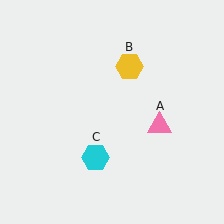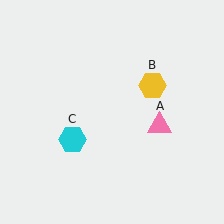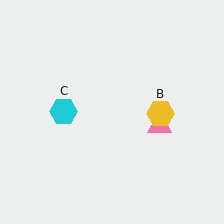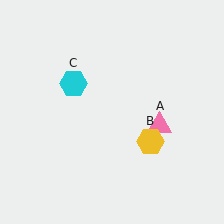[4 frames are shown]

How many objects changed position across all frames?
2 objects changed position: yellow hexagon (object B), cyan hexagon (object C).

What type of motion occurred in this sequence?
The yellow hexagon (object B), cyan hexagon (object C) rotated clockwise around the center of the scene.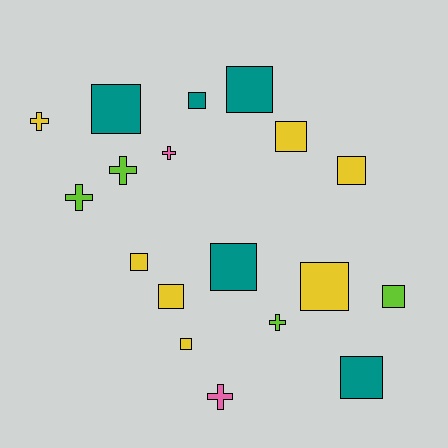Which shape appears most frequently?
Square, with 12 objects.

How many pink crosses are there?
There are 2 pink crosses.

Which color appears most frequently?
Yellow, with 7 objects.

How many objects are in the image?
There are 18 objects.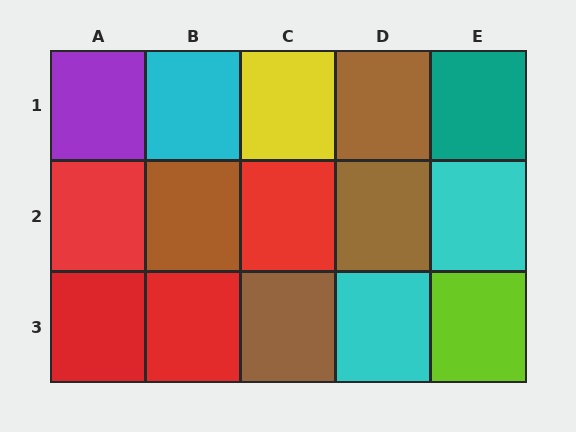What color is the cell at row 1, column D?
Brown.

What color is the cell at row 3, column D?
Cyan.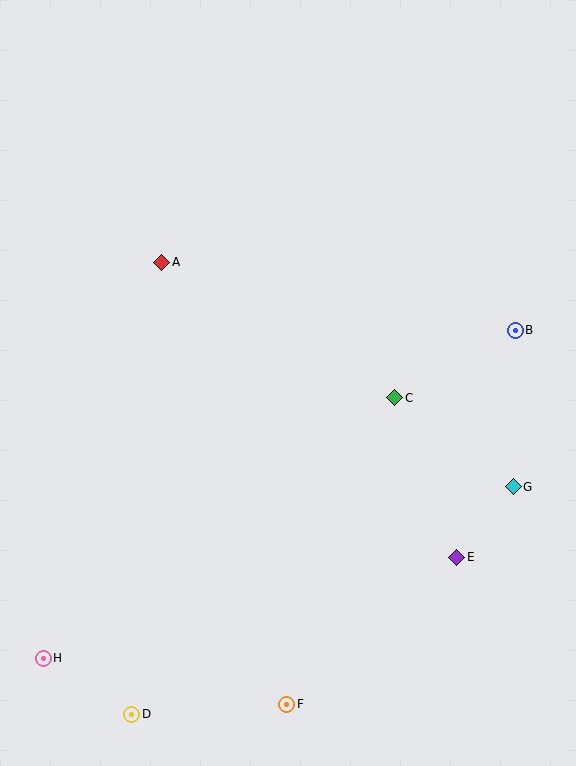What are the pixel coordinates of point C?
Point C is at (395, 398).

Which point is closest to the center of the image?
Point C at (395, 398) is closest to the center.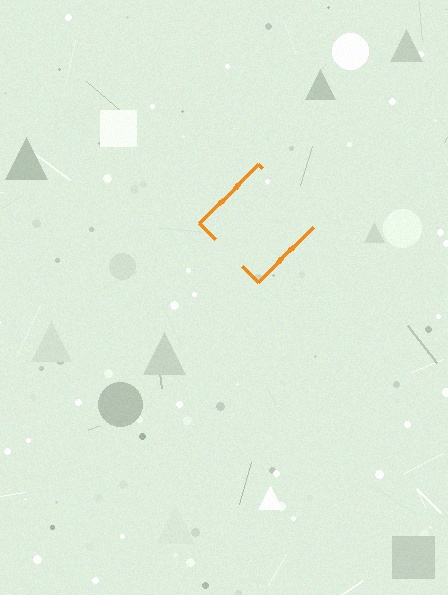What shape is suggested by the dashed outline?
The dashed outline suggests a diamond.